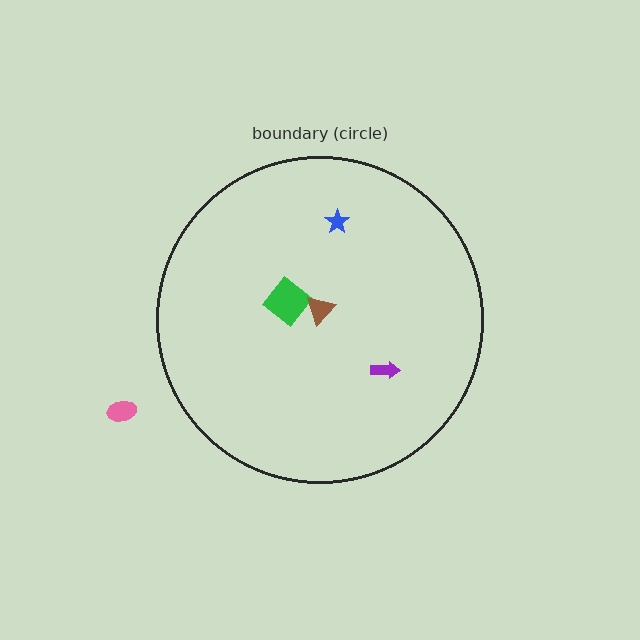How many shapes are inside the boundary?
4 inside, 1 outside.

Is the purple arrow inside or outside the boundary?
Inside.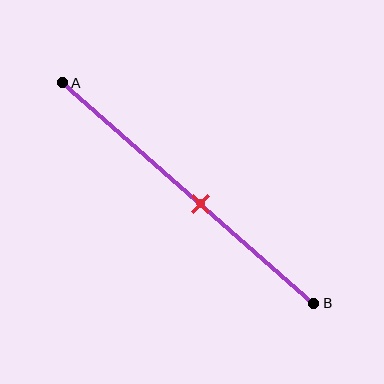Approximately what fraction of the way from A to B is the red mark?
The red mark is approximately 55% of the way from A to B.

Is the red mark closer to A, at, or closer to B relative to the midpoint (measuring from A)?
The red mark is closer to point B than the midpoint of segment AB.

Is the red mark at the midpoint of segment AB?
No, the mark is at about 55% from A, not at the 50% midpoint.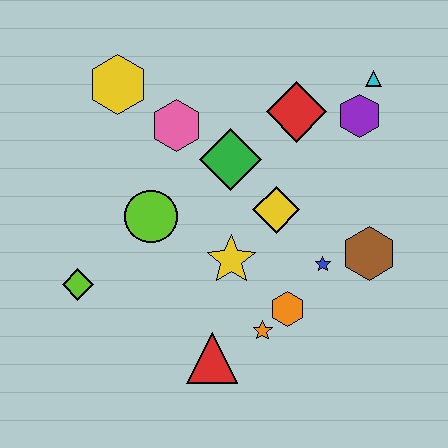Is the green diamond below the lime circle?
No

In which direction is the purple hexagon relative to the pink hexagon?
The purple hexagon is to the right of the pink hexagon.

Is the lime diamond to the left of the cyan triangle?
Yes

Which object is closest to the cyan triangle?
The purple hexagon is closest to the cyan triangle.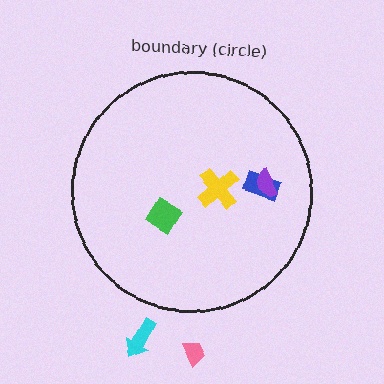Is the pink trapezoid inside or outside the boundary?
Outside.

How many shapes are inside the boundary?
4 inside, 2 outside.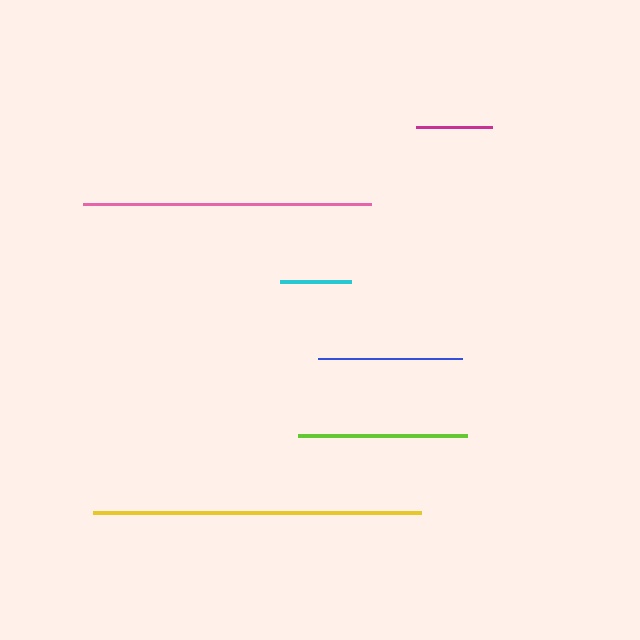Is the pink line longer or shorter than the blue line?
The pink line is longer than the blue line.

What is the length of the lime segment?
The lime segment is approximately 169 pixels long.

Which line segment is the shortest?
The cyan line is the shortest at approximately 71 pixels.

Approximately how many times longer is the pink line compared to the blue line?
The pink line is approximately 2.0 times the length of the blue line.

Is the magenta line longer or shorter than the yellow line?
The yellow line is longer than the magenta line.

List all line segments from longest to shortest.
From longest to shortest: yellow, pink, lime, blue, magenta, cyan.